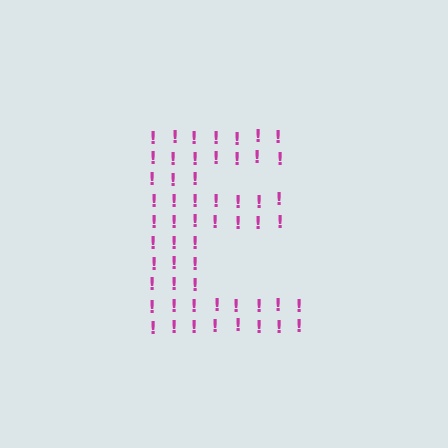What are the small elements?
The small elements are exclamation marks.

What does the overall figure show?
The overall figure shows the letter E.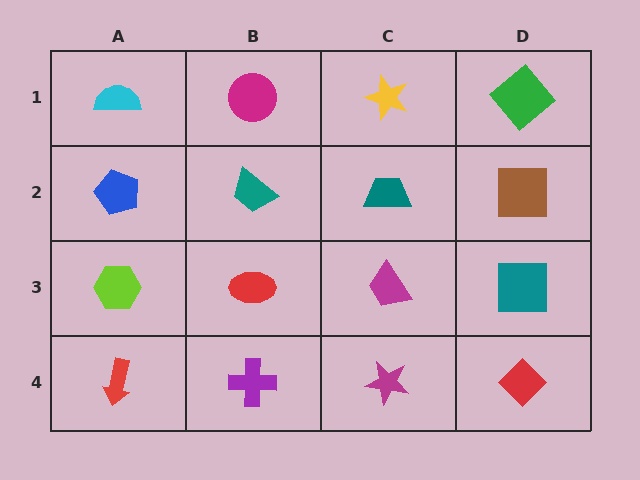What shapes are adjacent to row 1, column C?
A teal trapezoid (row 2, column C), a magenta circle (row 1, column B), a green diamond (row 1, column D).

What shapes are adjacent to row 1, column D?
A brown square (row 2, column D), a yellow star (row 1, column C).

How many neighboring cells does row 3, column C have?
4.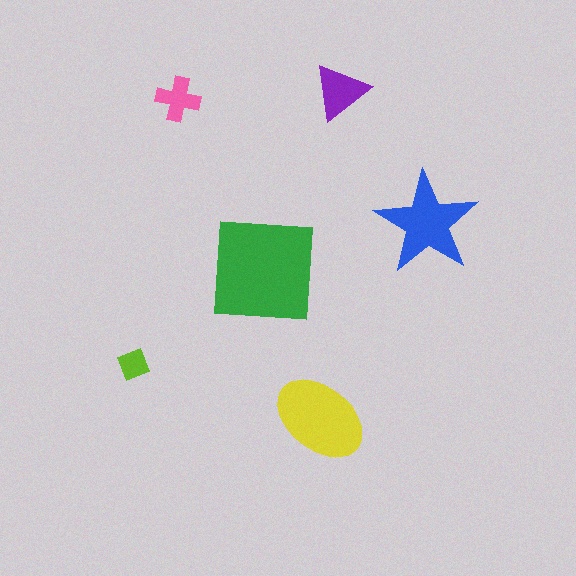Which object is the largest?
The green square.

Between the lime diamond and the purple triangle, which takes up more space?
The purple triangle.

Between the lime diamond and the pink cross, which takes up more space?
The pink cross.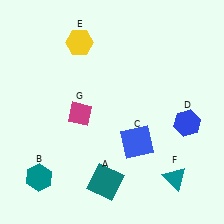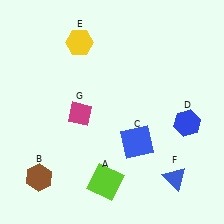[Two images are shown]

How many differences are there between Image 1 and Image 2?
There are 3 differences between the two images.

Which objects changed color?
A changed from teal to lime. B changed from teal to brown. F changed from teal to blue.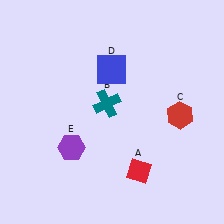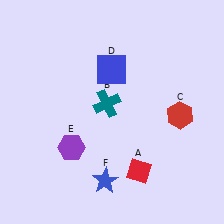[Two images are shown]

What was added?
A blue star (F) was added in Image 2.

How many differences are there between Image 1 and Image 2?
There is 1 difference between the two images.